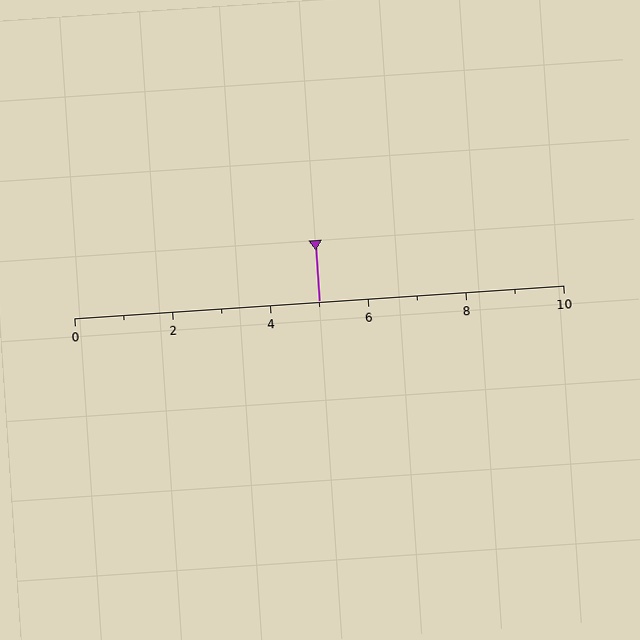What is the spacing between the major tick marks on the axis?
The major ticks are spaced 2 apart.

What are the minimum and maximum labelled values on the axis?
The axis runs from 0 to 10.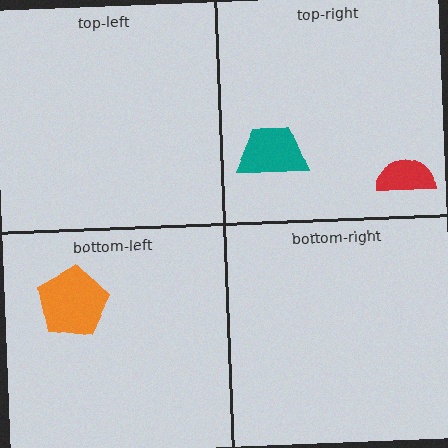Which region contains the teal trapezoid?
The top-right region.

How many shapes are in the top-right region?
2.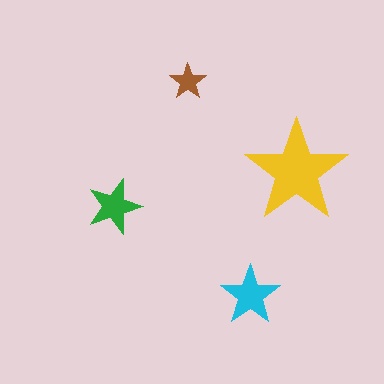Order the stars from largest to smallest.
the yellow one, the cyan one, the green one, the brown one.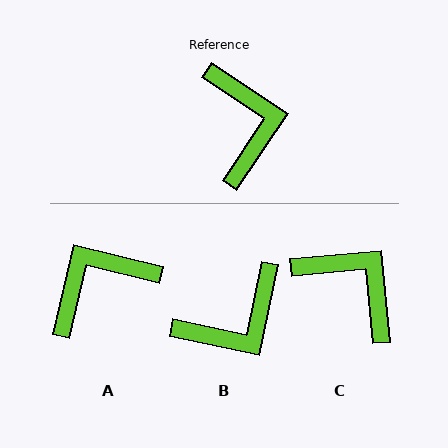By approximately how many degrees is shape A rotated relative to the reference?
Approximately 110 degrees counter-clockwise.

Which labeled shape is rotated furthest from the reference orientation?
A, about 110 degrees away.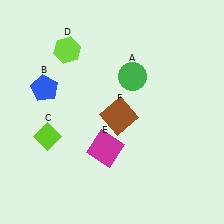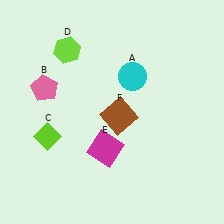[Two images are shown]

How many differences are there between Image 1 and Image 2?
There are 2 differences between the two images.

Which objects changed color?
A changed from green to cyan. B changed from blue to pink.